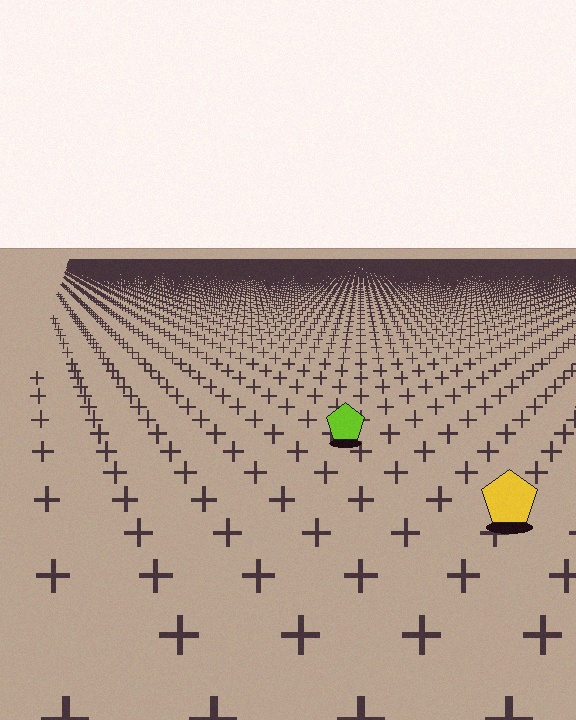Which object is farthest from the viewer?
The lime pentagon is farthest from the viewer. It appears smaller and the ground texture around it is denser.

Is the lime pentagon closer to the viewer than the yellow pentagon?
No. The yellow pentagon is closer — you can tell from the texture gradient: the ground texture is coarser near it.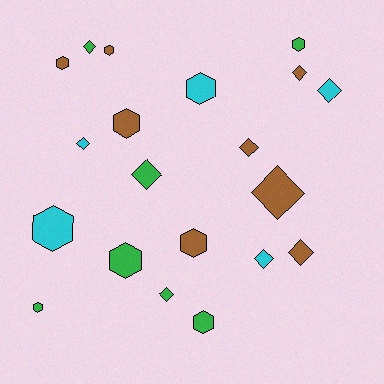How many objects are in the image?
There are 20 objects.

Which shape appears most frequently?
Diamond, with 10 objects.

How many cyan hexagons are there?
There are 2 cyan hexagons.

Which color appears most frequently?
Brown, with 8 objects.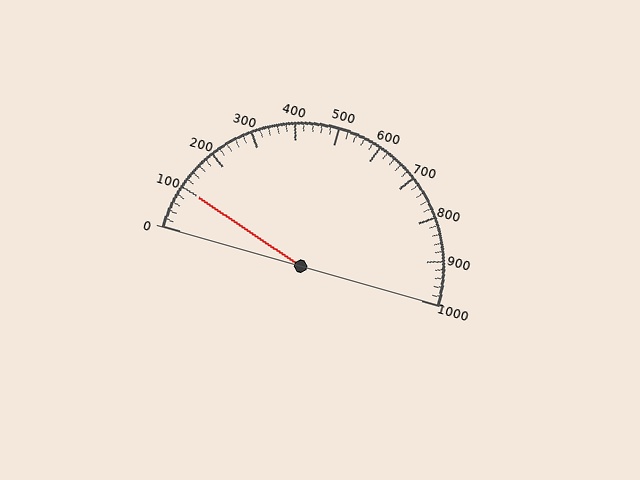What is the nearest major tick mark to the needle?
The nearest major tick mark is 100.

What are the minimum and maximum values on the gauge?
The gauge ranges from 0 to 1000.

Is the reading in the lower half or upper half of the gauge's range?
The reading is in the lower half of the range (0 to 1000).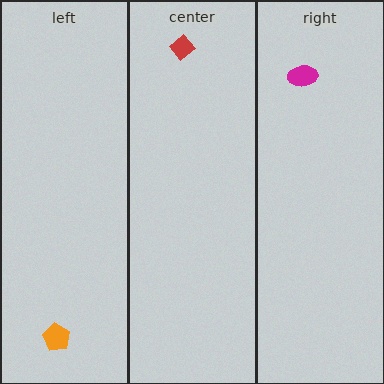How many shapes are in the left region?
1.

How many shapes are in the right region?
1.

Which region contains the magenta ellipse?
The right region.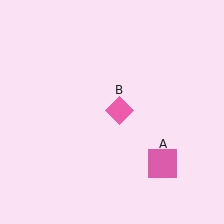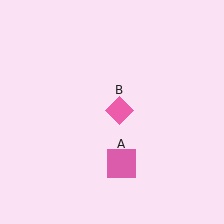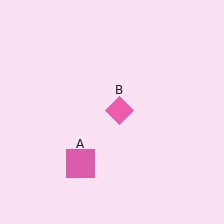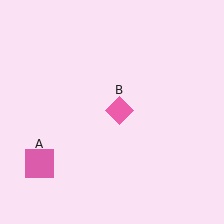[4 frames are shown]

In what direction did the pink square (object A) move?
The pink square (object A) moved left.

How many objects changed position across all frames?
1 object changed position: pink square (object A).